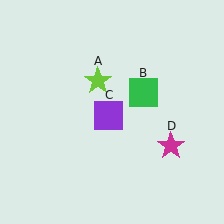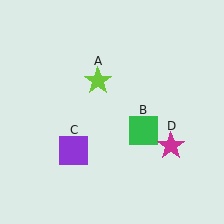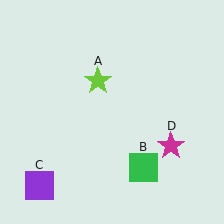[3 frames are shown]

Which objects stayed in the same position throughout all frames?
Lime star (object A) and magenta star (object D) remained stationary.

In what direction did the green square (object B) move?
The green square (object B) moved down.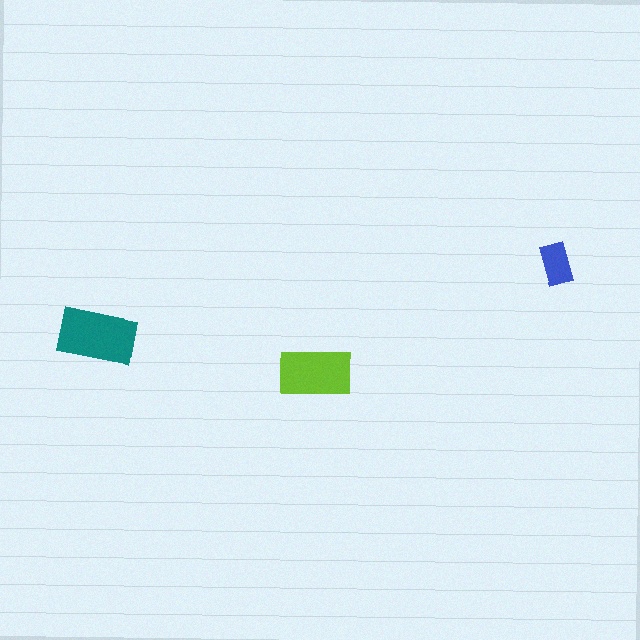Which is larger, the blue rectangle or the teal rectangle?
The teal one.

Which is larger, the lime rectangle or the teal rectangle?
The teal one.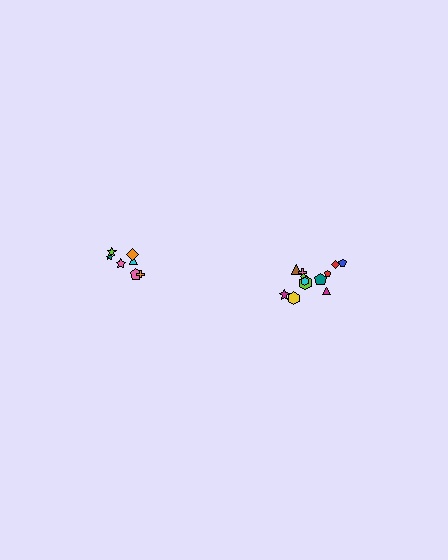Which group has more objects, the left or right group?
The right group.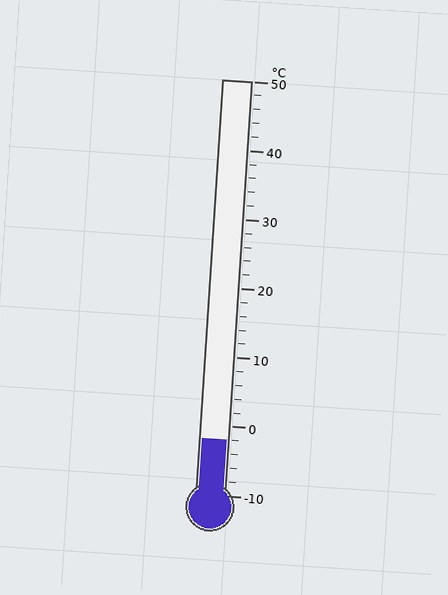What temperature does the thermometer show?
The thermometer shows approximately -2°C.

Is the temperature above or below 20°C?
The temperature is below 20°C.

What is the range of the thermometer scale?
The thermometer scale ranges from -10°C to 50°C.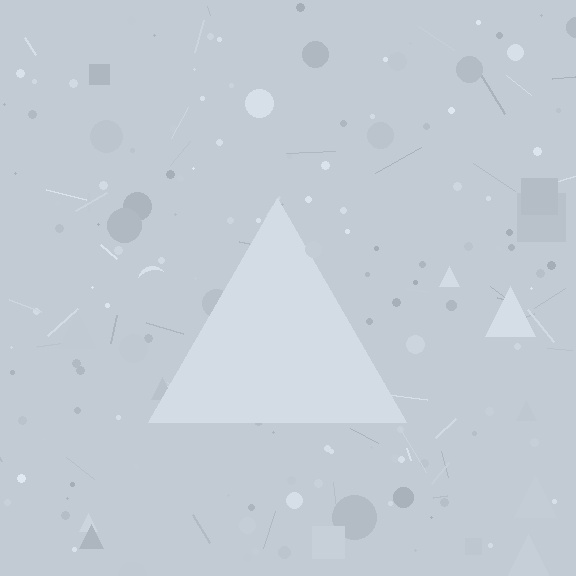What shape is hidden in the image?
A triangle is hidden in the image.